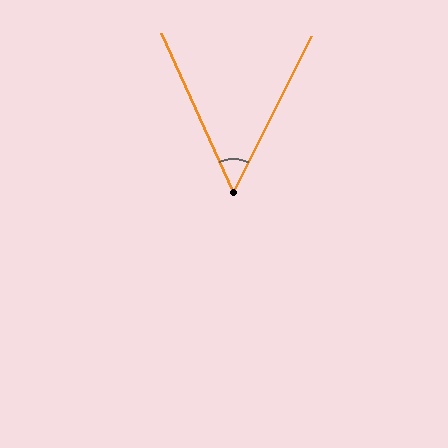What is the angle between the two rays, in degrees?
Approximately 51 degrees.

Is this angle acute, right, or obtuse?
It is acute.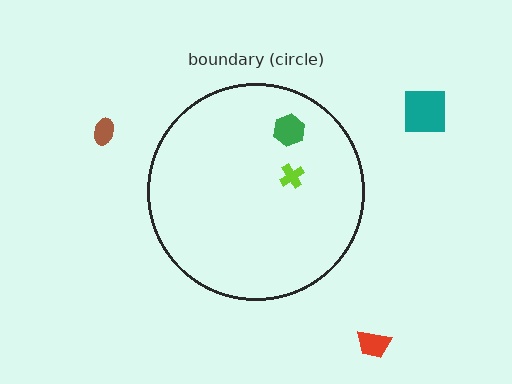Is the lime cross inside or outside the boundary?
Inside.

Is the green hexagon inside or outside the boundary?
Inside.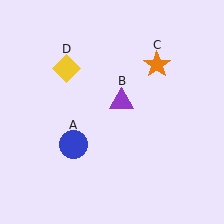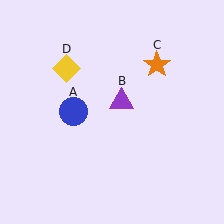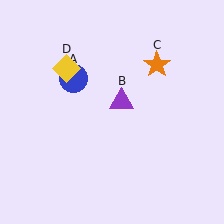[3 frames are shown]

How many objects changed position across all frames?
1 object changed position: blue circle (object A).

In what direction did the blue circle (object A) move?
The blue circle (object A) moved up.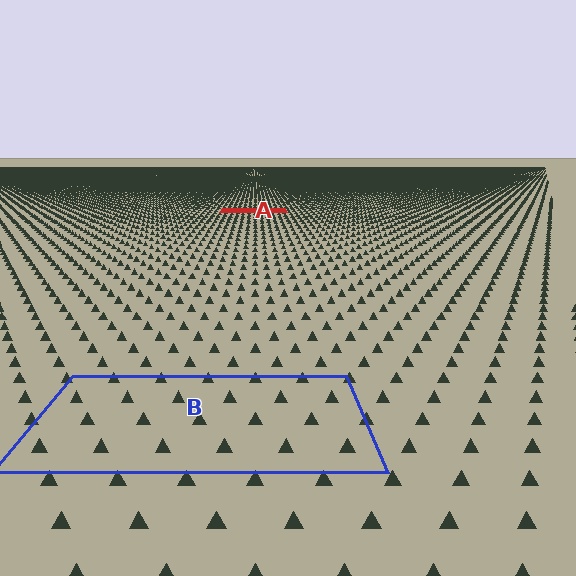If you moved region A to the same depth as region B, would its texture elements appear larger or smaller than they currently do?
They would appear larger. At a closer depth, the same texture elements are projected at a bigger on-screen size.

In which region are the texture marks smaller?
The texture marks are smaller in region A, because it is farther away.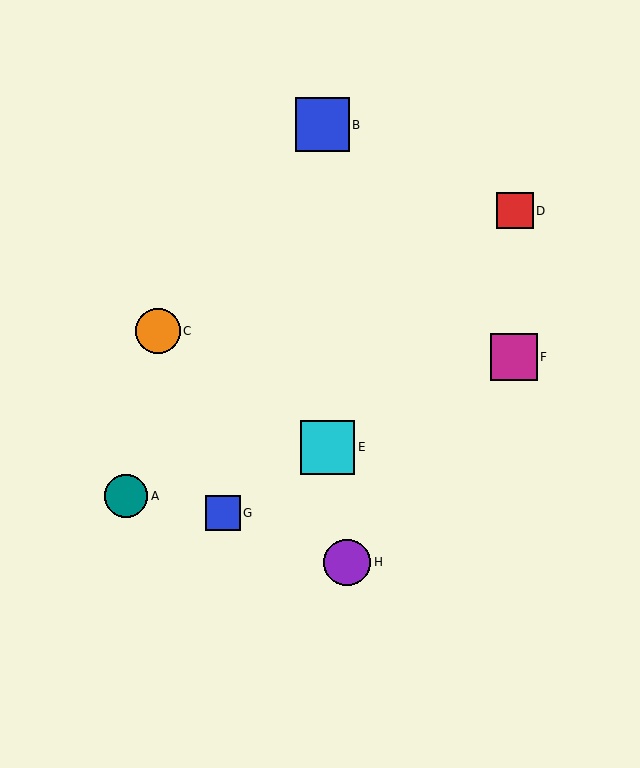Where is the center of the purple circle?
The center of the purple circle is at (347, 562).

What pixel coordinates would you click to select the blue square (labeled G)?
Click at (223, 513) to select the blue square G.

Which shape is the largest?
The blue square (labeled B) is the largest.